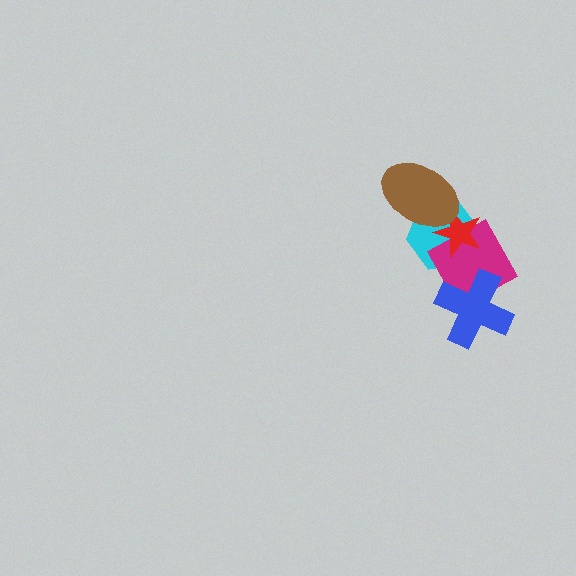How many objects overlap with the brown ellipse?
2 objects overlap with the brown ellipse.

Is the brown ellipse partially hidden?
No, no other shape covers it.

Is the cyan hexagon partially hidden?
Yes, it is partially covered by another shape.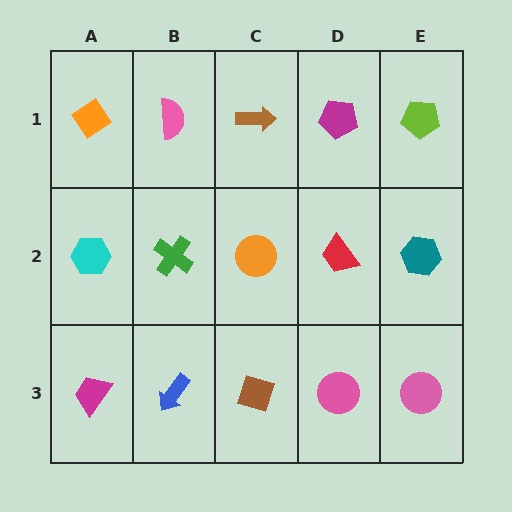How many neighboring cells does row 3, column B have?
3.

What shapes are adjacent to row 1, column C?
An orange circle (row 2, column C), a pink semicircle (row 1, column B), a magenta pentagon (row 1, column D).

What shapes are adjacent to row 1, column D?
A red trapezoid (row 2, column D), a brown arrow (row 1, column C), a lime pentagon (row 1, column E).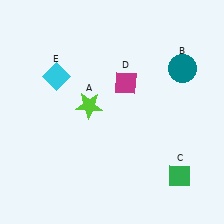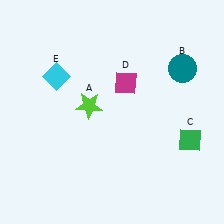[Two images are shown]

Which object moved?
The green diamond (C) moved up.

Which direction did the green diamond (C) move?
The green diamond (C) moved up.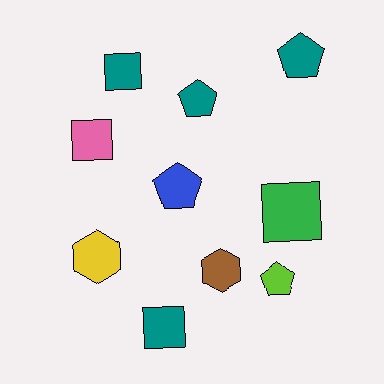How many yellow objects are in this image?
There is 1 yellow object.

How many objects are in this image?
There are 10 objects.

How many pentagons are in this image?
There are 4 pentagons.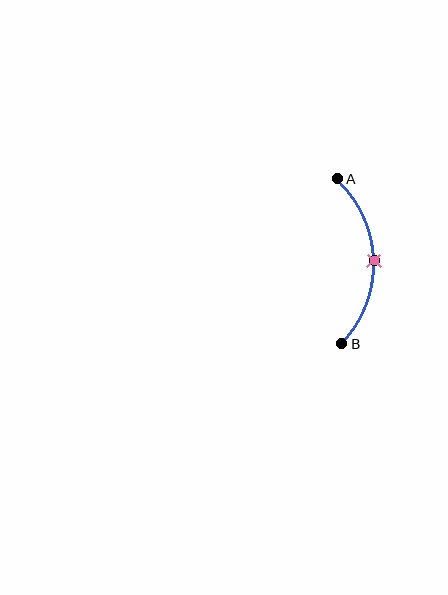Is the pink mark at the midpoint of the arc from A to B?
Yes. The pink mark lies on the arc at equal arc-length from both A and B — it is the arc midpoint.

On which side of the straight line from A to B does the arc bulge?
The arc bulges to the right of the straight line connecting A and B.